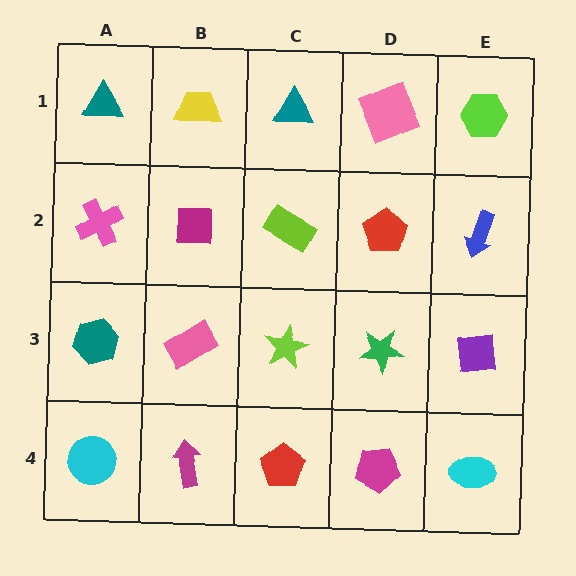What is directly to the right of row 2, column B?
A lime rectangle.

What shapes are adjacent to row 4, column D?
A green star (row 3, column D), a red pentagon (row 4, column C), a cyan ellipse (row 4, column E).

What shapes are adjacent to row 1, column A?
A pink cross (row 2, column A), a yellow trapezoid (row 1, column B).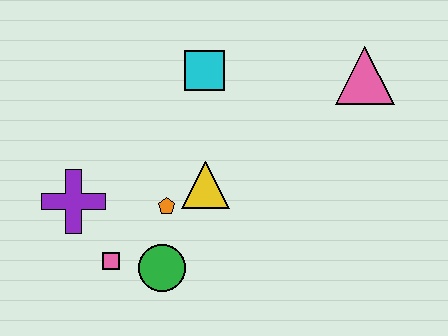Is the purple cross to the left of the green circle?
Yes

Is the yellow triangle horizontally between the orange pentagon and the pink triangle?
Yes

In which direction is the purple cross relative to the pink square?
The purple cross is above the pink square.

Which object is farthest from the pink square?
The pink triangle is farthest from the pink square.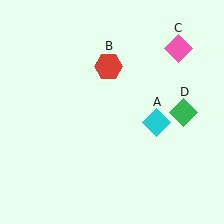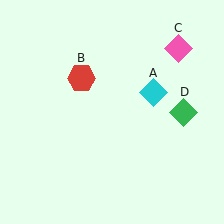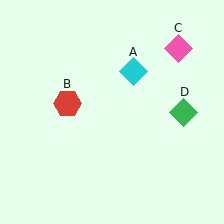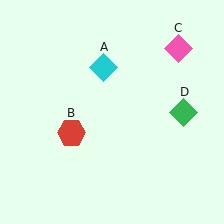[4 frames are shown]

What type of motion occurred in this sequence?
The cyan diamond (object A), red hexagon (object B) rotated counterclockwise around the center of the scene.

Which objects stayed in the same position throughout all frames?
Pink diamond (object C) and green diamond (object D) remained stationary.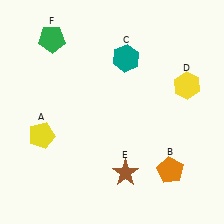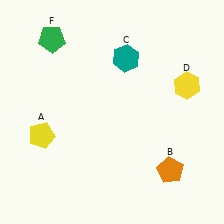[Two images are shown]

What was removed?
The brown star (E) was removed in Image 2.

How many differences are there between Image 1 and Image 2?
There is 1 difference between the two images.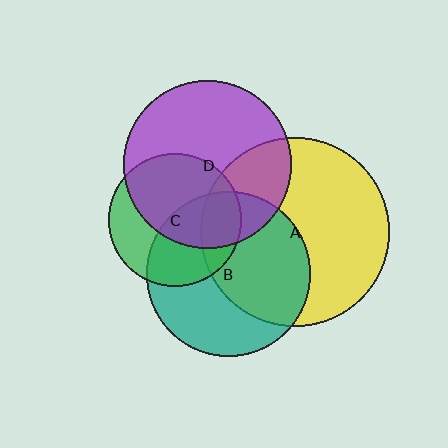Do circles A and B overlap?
Yes.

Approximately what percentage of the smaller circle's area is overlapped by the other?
Approximately 50%.